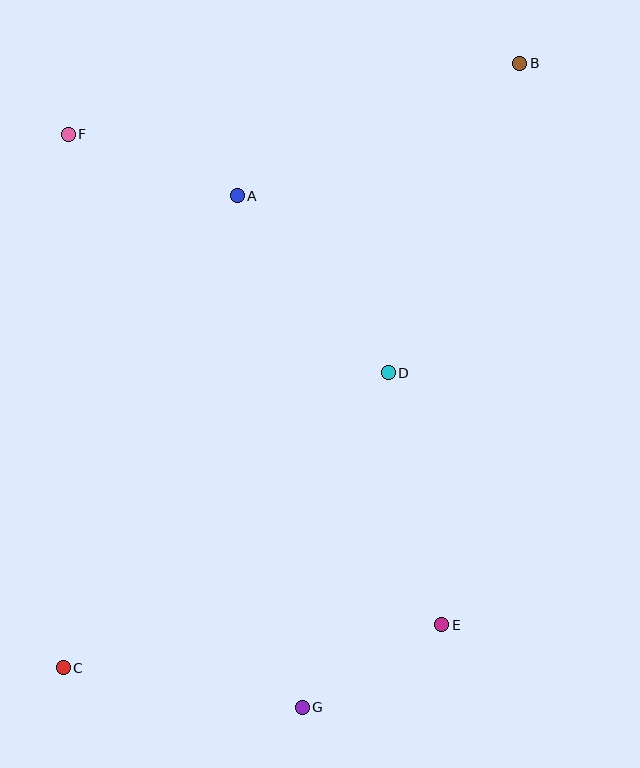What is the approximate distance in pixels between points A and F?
The distance between A and F is approximately 180 pixels.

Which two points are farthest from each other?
Points B and C are farthest from each other.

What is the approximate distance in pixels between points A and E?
The distance between A and E is approximately 475 pixels.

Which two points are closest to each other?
Points E and G are closest to each other.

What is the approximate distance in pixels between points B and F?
The distance between B and F is approximately 457 pixels.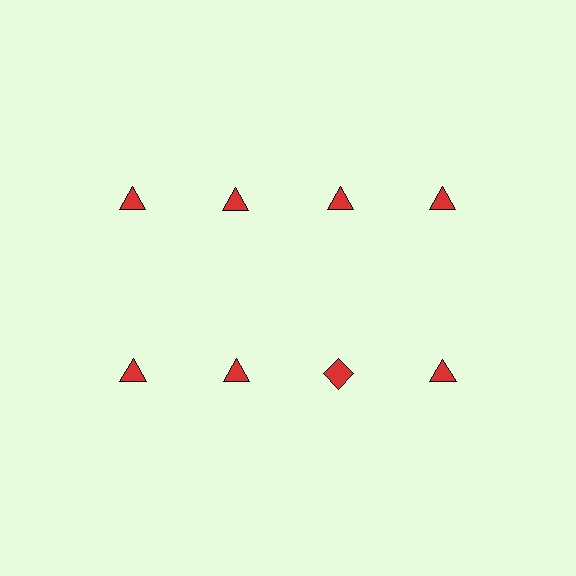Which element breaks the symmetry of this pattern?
The red diamond in the second row, center column breaks the symmetry. All other shapes are red triangles.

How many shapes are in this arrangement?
There are 8 shapes arranged in a grid pattern.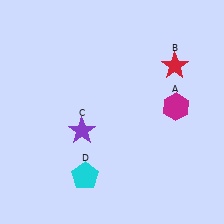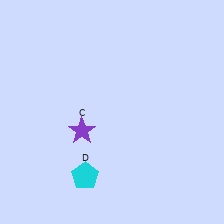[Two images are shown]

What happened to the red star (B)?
The red star (B) was removed in Image 2. It was in the top-right area of Image 1.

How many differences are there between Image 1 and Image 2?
There are 2 differences between the two images.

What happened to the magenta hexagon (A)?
The magenta hexagon (A) was removed in Image 2. It was in the top-right area of Image 1.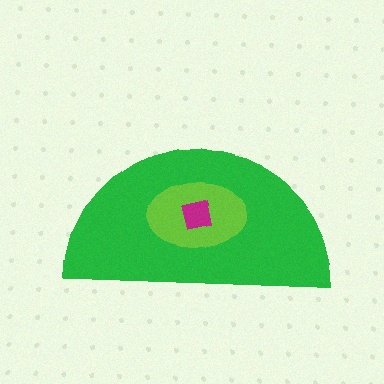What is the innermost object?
The magenta square.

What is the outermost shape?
The green semicircle.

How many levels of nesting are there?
3.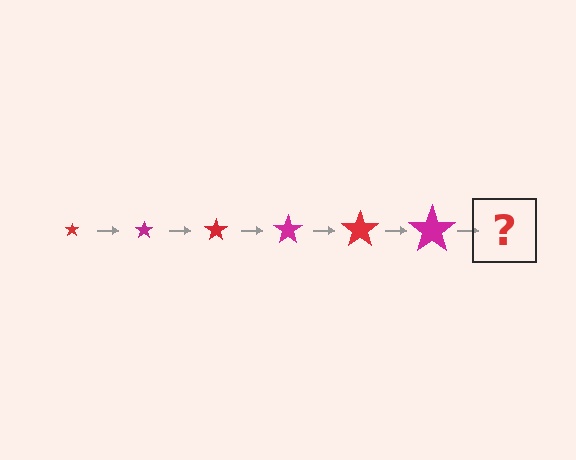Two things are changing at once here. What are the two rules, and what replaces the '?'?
The two rules are that the star grows larger each step and the color cycles through red and magenta. The '?' should be a red star, larger than the previous one.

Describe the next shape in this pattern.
It should be a red star, larger than the previous one.